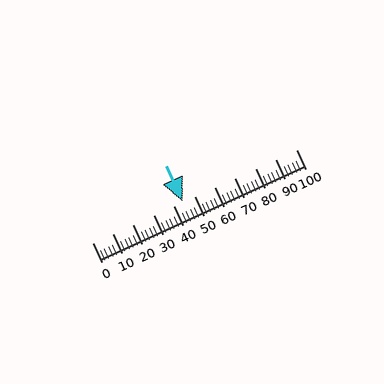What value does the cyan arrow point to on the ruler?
The cyan arrow points to approximately 44.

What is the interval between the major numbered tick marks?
The major tick marks are spaced 10 units apart.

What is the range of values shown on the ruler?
The ruler shows values from 0 to 100.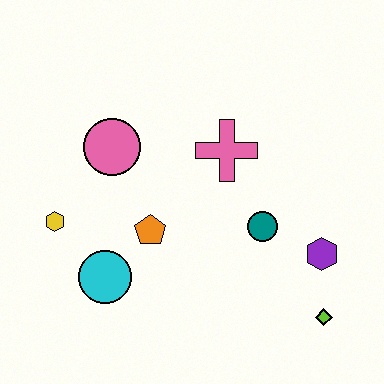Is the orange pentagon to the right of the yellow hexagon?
Yes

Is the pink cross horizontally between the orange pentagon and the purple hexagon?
Yes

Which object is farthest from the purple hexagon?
The yellow hexagon is farthest from the purple hexagon.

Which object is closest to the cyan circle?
The orange pentagon is closest to the cyan circle.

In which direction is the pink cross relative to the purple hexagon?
The pink cross is above the purple hexagon.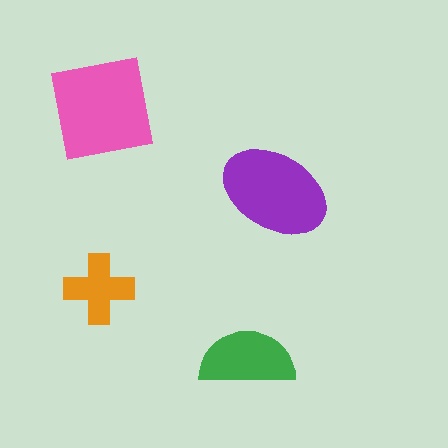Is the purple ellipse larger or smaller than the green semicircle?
Larger.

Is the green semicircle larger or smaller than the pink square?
Smaller.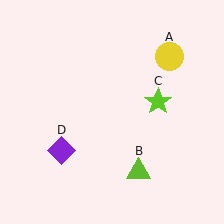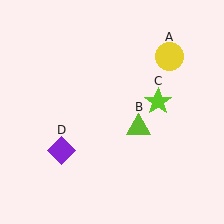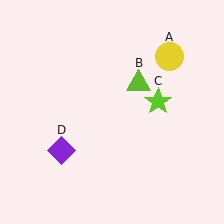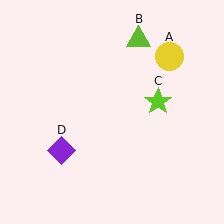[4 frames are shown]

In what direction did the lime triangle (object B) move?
The lime triangle (object B) moved up.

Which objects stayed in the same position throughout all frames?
Yellow circle (object A) and lime star (object C) and purple diamond (object D) remained stationary.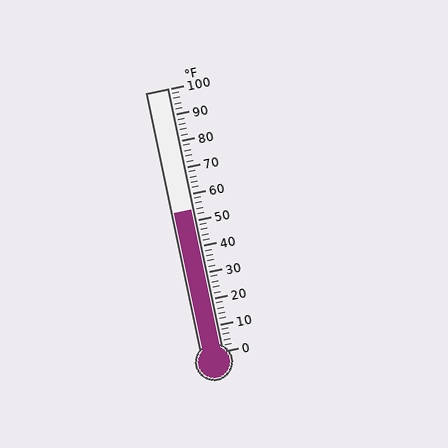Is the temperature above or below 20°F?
The temperature is above 20°F.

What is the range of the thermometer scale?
The thermometer scale ranges from 0°F to 100°F.